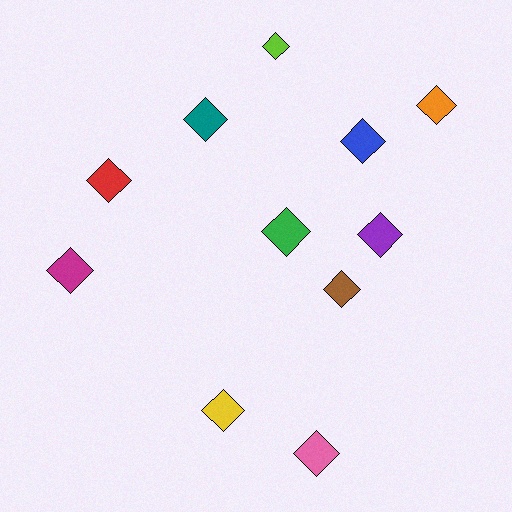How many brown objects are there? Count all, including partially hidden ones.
There is 1 brown object.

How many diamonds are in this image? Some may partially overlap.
There are 11 diamonds.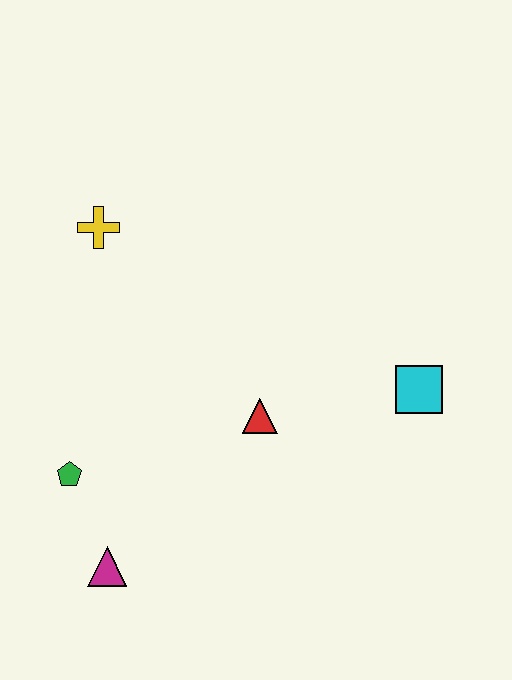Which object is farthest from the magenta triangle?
The cyan square is farthest from the magenta triangle.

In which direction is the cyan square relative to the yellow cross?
The cyan square is to the right of the yellow cross.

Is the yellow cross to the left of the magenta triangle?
Yes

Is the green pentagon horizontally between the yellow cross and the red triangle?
No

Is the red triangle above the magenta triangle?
Yes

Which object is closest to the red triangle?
The cyan square is closest to the red triangle.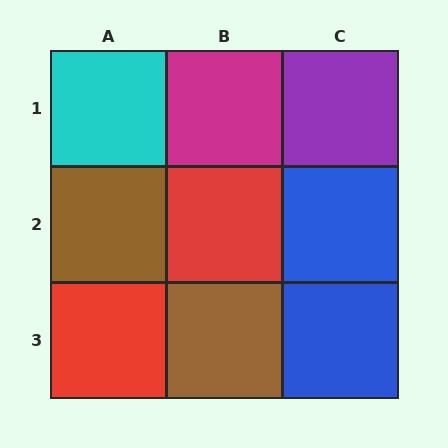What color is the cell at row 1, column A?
Cyan.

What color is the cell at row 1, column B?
Magenta.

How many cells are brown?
2 cells are brown.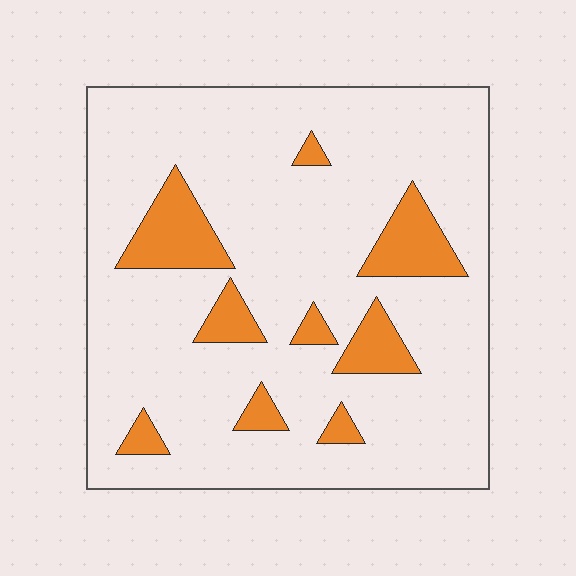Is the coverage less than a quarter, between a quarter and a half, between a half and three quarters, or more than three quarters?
Less than a quarter.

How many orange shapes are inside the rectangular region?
9.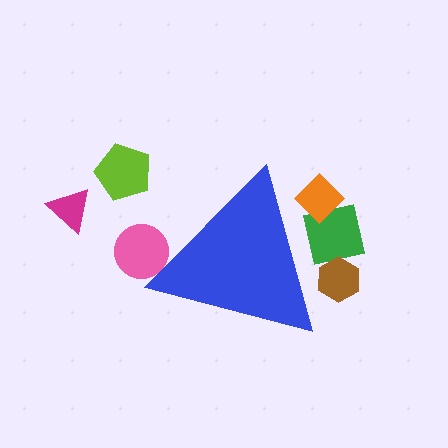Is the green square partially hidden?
Yes, the green square is partially hidden behind the blue triangle.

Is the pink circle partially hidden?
Yes, the pink circle is partially hidden behind the blue triangle.